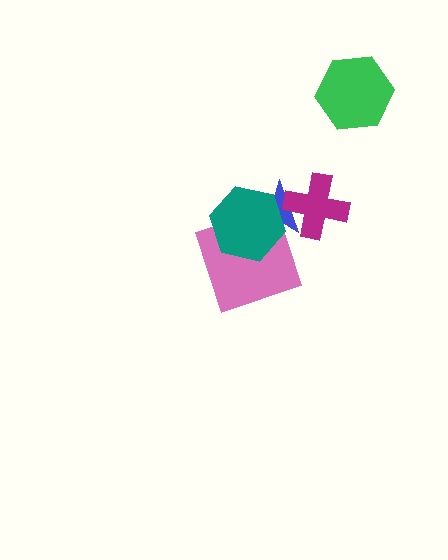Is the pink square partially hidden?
Yes, it is partially covered by another shape.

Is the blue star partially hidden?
Yes, it is partially covered by another shape.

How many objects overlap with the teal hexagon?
2 objects overlap with the teal hexagon.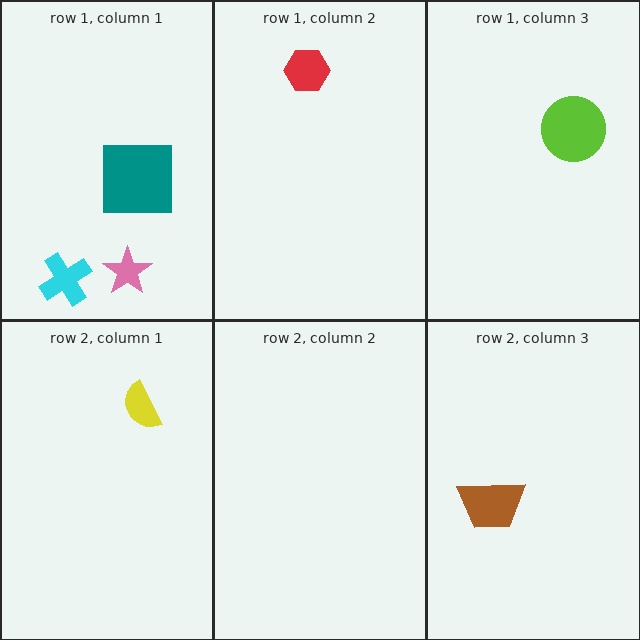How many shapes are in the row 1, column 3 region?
1.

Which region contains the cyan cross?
The row 1, column 1 region.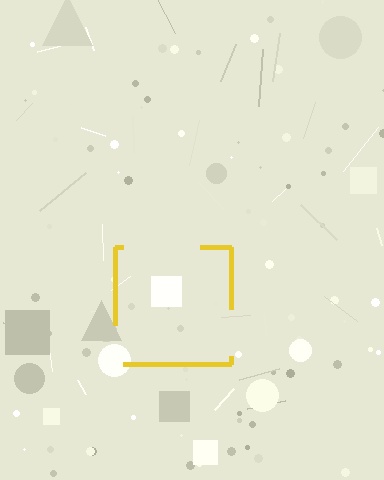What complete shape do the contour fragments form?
The contour fragments form a square.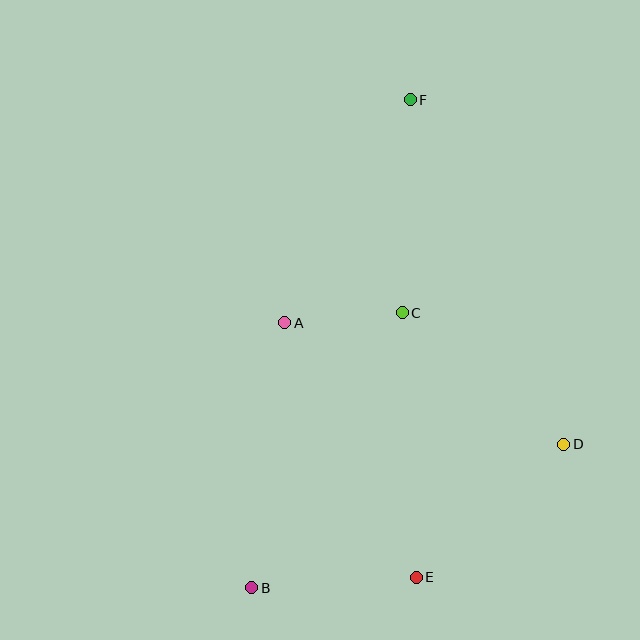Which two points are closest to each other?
Points A and C are closest to each other.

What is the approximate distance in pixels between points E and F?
The distance between E and F is approximately 478 pixels.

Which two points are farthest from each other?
Points B and F are farthest from each other.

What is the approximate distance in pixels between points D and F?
The distance between D and F is approximately 377 pixels.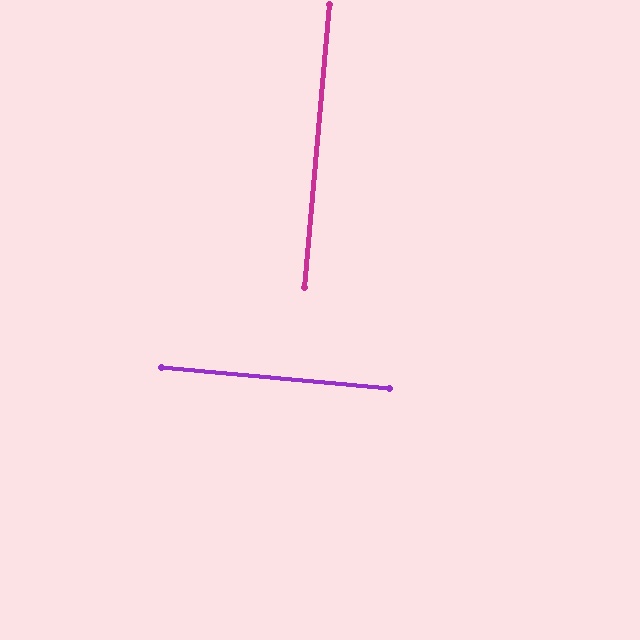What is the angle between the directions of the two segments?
Approximately 90 degrees.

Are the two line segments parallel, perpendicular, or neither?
Perpendicular — they meet at approximately 90°.